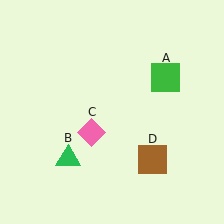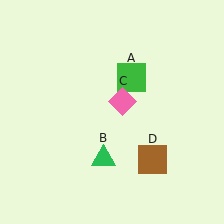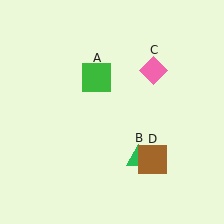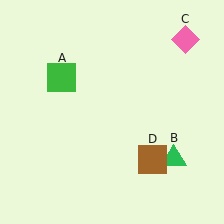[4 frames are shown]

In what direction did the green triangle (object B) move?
The green triangle (object B) moved right.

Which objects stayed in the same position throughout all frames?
Brown square (object D) remained stationary.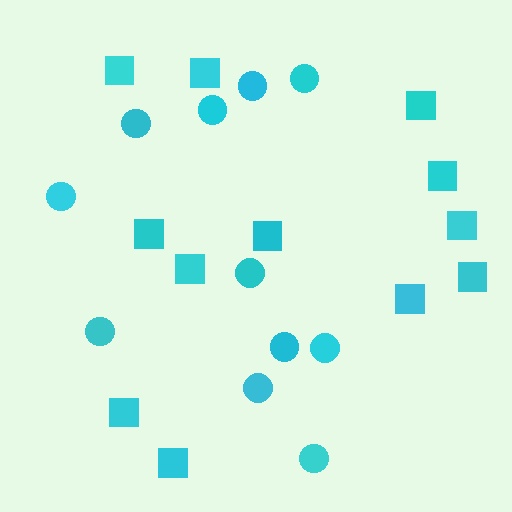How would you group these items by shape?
There are 2 groups: one group of circles (11) and one group of squares (12).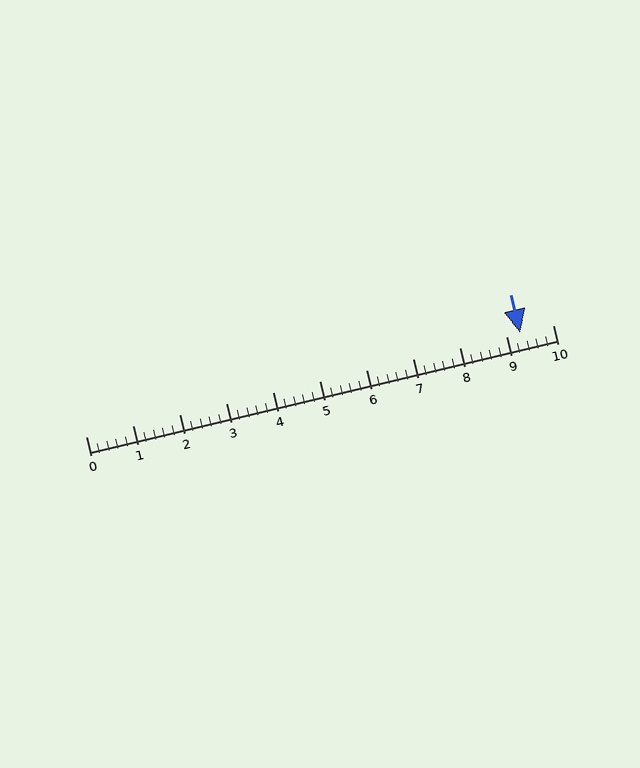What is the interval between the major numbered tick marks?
The major tick marks are spaced 1 units apart.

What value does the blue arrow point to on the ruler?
The blue arrow points to approximately 9.3.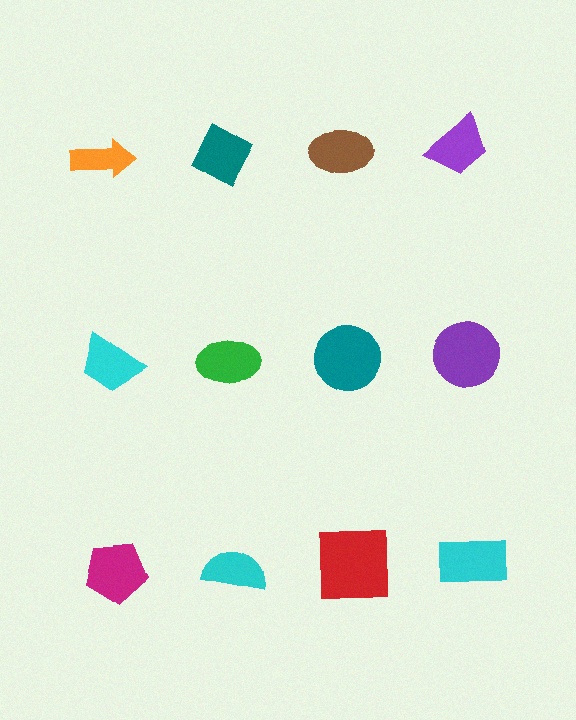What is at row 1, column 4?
A purple trapezoid.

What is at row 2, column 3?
A teal circle.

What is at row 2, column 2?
A green ellipse.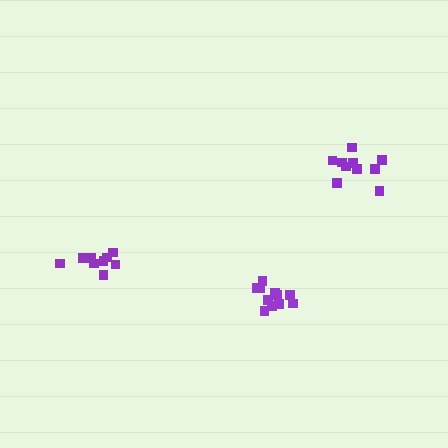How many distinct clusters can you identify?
There are 3 distinct clusters.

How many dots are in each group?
Group 1: 9 dots, Group 2: 11 dots, Group 3: 10 dots (30 total).